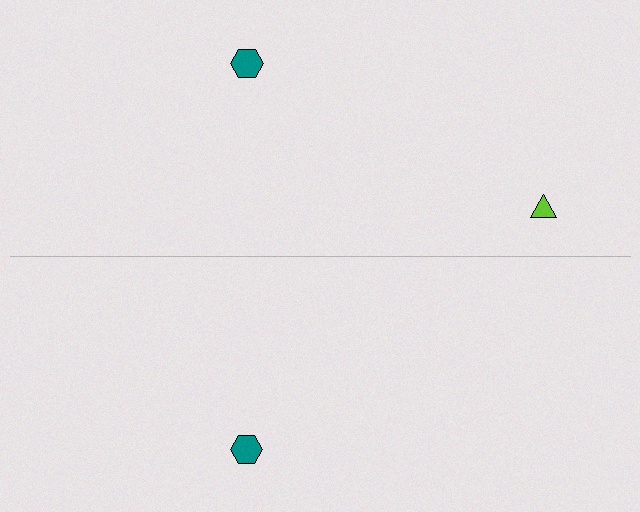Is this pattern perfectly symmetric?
No, the pattern is not perfectly symmetric. A lime triangle is missing from the bottom side.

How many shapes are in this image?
There are 3 shapes in this image.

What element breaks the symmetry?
A lime triangle is missing from the bottom side.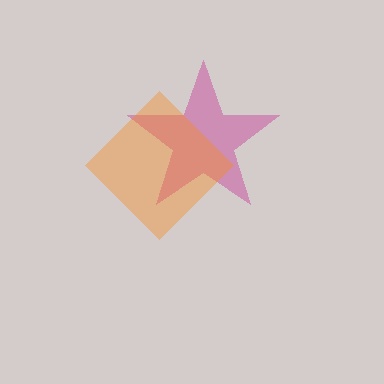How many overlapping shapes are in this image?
There are 2 overlapping shapes in the image.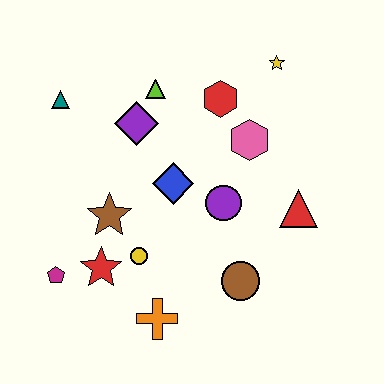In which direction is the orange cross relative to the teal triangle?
The orange cross is below the teal triangle.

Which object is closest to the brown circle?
The purple circle is closest to the brown circle.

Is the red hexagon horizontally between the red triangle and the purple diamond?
Yes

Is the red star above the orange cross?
Yes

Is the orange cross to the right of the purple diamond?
Yes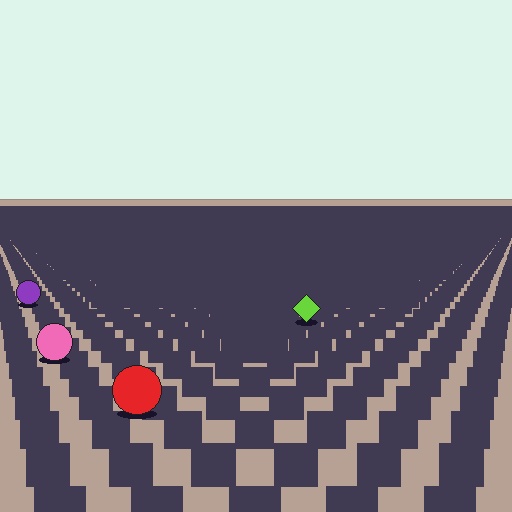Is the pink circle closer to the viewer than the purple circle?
Yes. The pink circle is closer — you can tell from the texture gradient: the ground texture is coarser near it.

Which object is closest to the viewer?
The red circle is closest. The texture marks near it are larger and more spread out.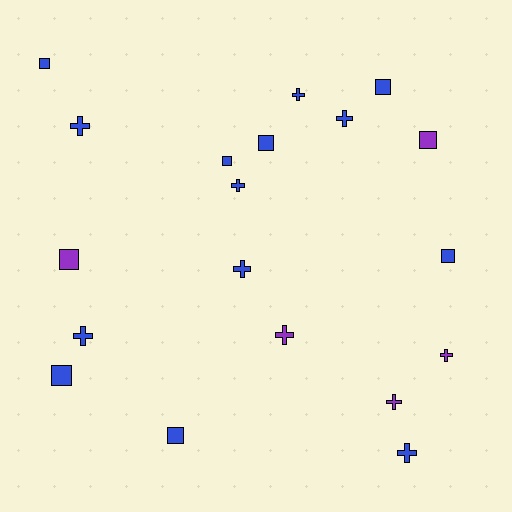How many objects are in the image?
There are 19 objects.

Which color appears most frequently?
Blue, with 14 objects.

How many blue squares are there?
There are 7 blue squares.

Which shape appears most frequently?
Cross, with 10 objects.